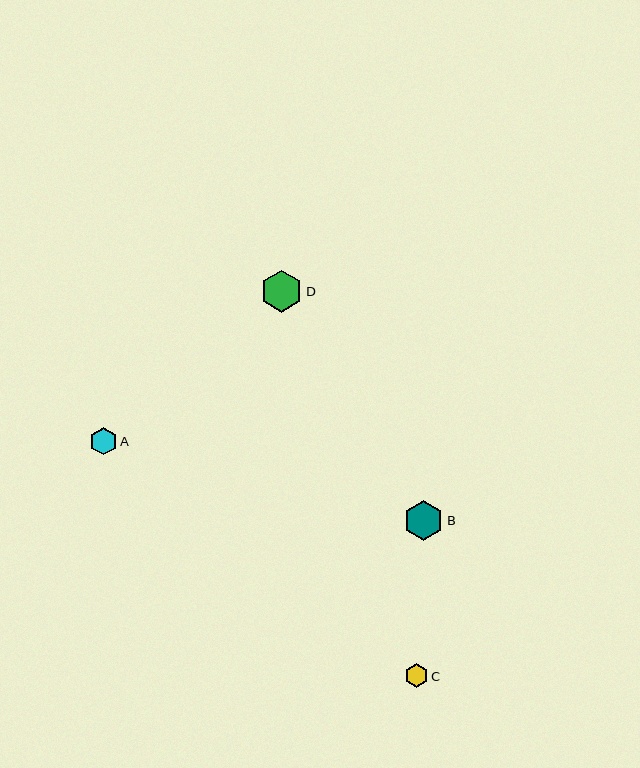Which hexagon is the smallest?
Hexagon C is the smallest with a size of approximately 24 pixels.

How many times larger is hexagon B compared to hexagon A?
Hexagon B is approximately 1.4 times the size of hexagon A.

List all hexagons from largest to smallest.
From largest to smallest: D, B, A, C.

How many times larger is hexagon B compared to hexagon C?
Hexagon B is approximately 1.7 times the size of hexagon C.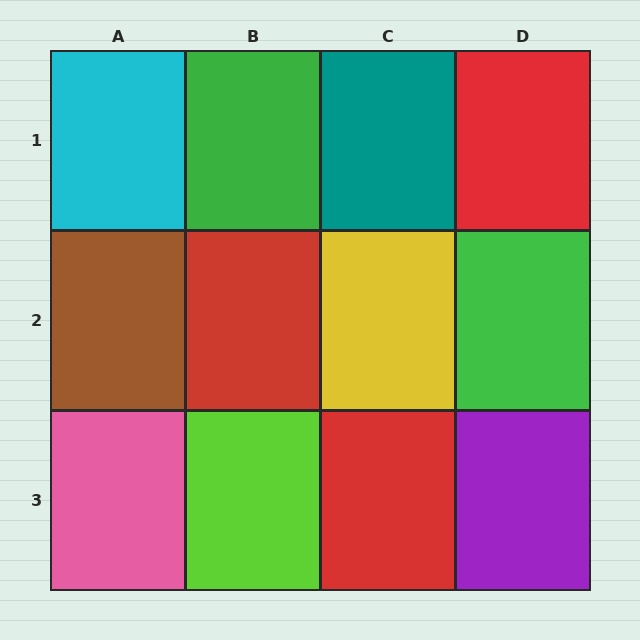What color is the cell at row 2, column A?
Brown.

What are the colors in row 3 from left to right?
Pink, lime, red, purple.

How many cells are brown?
1 cell is brown.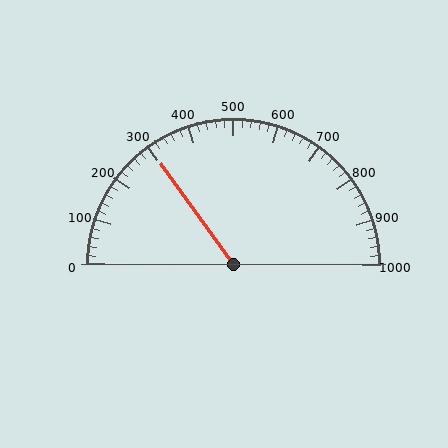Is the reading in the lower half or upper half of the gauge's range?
The reading is in the lower half of the range (0 to 1000).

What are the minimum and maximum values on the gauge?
The gauge ranges from 0 to 1000.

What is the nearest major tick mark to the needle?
The nearest major tick mark is 300.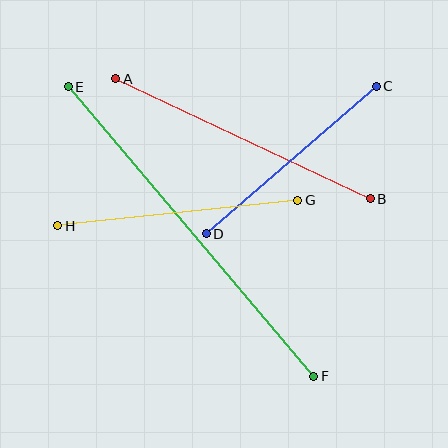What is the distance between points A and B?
The distance is approximately 281 pixels.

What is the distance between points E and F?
The distance is approximately 380 pixels.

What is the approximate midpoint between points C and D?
The midpoint is at approximately (291, 160) pixels.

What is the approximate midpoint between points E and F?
The midpoint is at approximately (191, 232) pixels.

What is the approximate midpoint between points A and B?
The midpoint is at approximately (243, 139) pixels.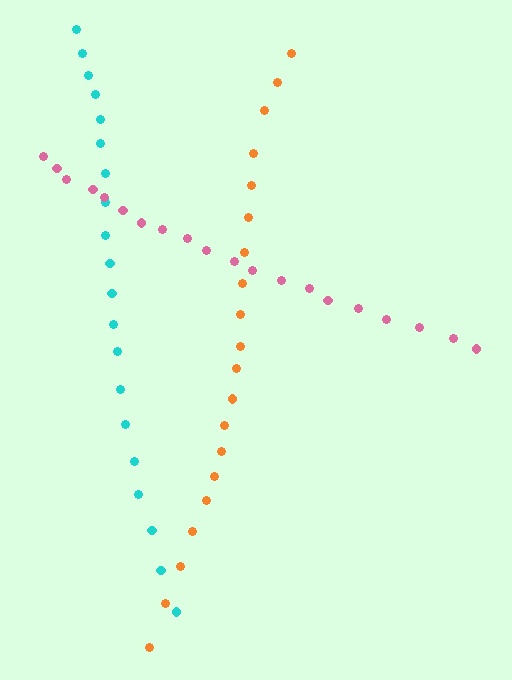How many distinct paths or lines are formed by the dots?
There are 3 distinct paths.